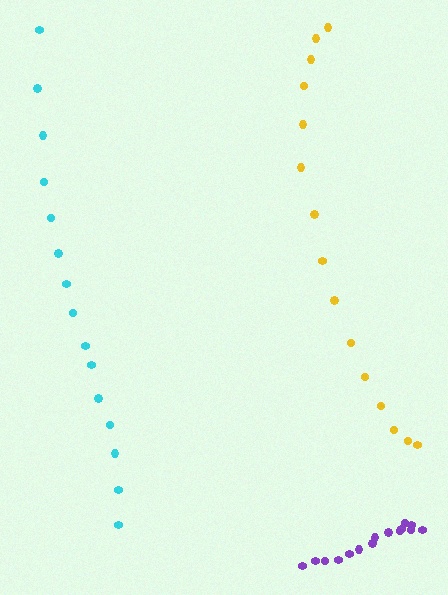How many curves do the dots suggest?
There are 3 distinct paths.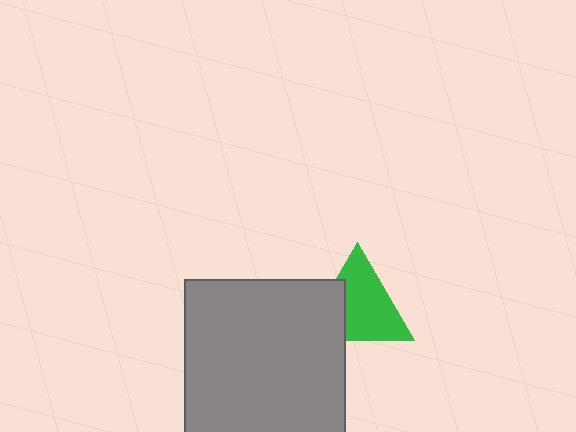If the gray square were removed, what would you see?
You would see the complete green triangle.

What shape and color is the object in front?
The object in front is a gray square.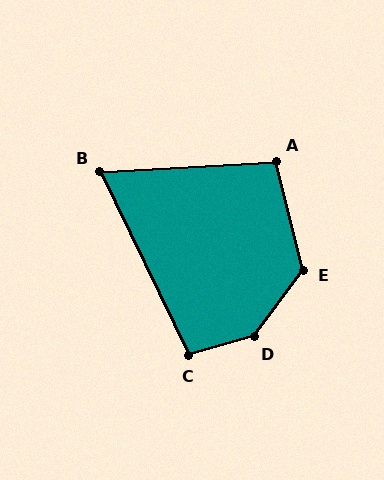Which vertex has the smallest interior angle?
B, at approximately 67 degrees.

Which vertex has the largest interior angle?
D, at approximately 142 degrees.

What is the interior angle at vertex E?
Approximately 130 degrees (obtuse).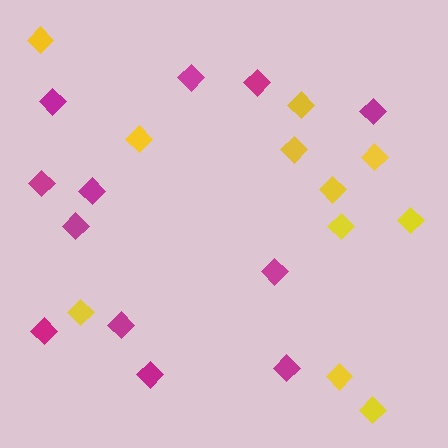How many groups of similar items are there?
There are 2 groups: one group of magenta diamonds (12) and one group of yellow diamonds (11).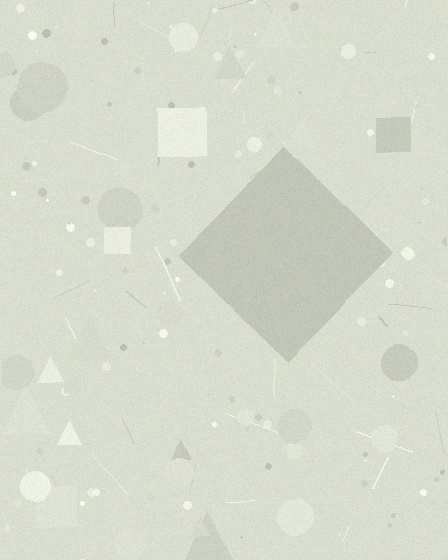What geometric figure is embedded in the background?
A diamond is embedded in the background.